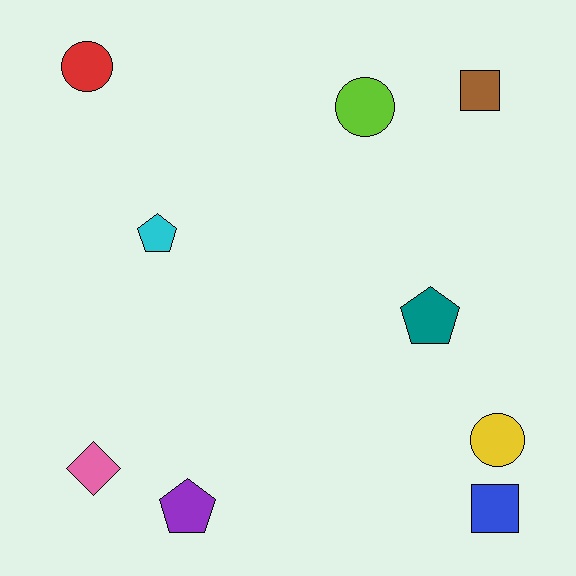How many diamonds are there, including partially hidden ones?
There is 1 diamond.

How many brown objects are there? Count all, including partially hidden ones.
There is 1 brown object.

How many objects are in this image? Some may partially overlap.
There are 9 objects.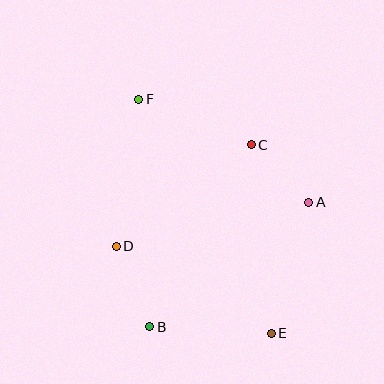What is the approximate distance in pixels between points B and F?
The distance between B and F is approximately 228 pixels.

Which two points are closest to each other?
Points A and C are closest to each other.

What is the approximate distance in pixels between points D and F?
The distance between D and F is approximately 149 pixels.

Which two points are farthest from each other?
Points E and F are farthest from each other.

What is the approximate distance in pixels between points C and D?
The distance between C and D is approximately 169 pixels.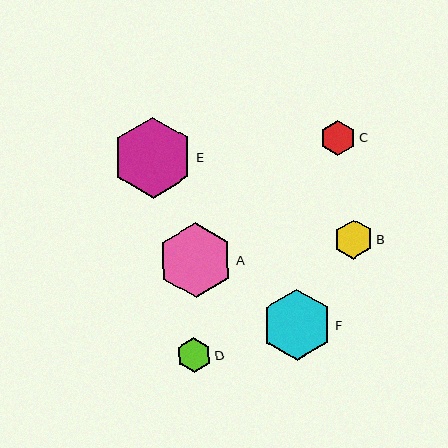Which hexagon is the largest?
Hexagon E is the largest with a size of approximately 81 pixels.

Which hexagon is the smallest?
Hexagon D is the smallest with a size of approximately 34 pixels.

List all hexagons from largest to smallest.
From largest to smallest: E, A, F, B, C, D.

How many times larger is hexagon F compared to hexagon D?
Hexagon F is approximately 2.1 times the size of hexagon D.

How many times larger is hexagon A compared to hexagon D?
Hexagon A is approximately 2.2 times the size of hexagon D.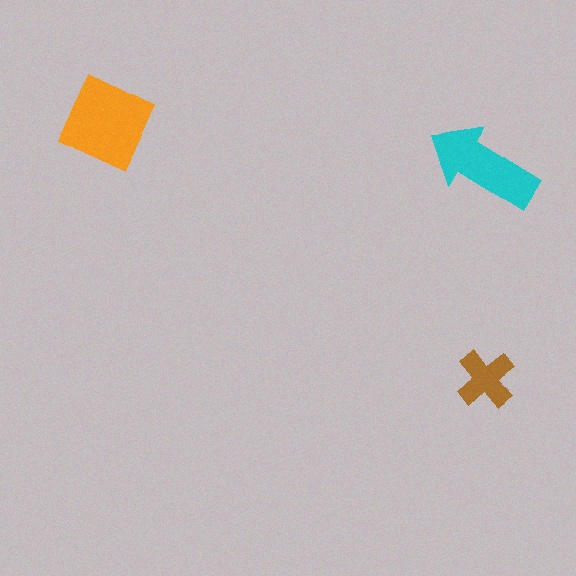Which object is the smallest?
The brown cross.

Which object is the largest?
The orange square.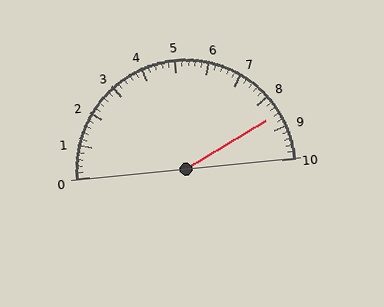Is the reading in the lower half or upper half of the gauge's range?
The reading is in the upper half of the range (0 to 10).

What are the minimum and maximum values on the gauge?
The gauge ranges from 0 to 10.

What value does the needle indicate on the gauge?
The needle indicates approximately 8.6.